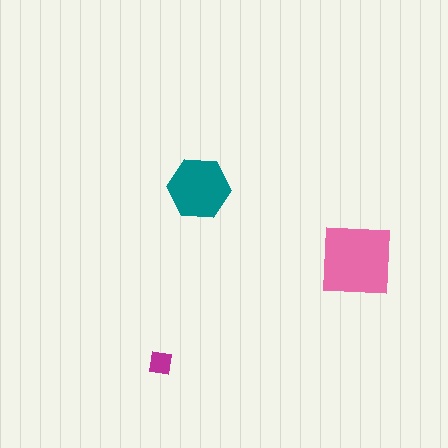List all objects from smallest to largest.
The magenta square, the teal hexagon, the pink square.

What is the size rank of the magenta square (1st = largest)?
3rd.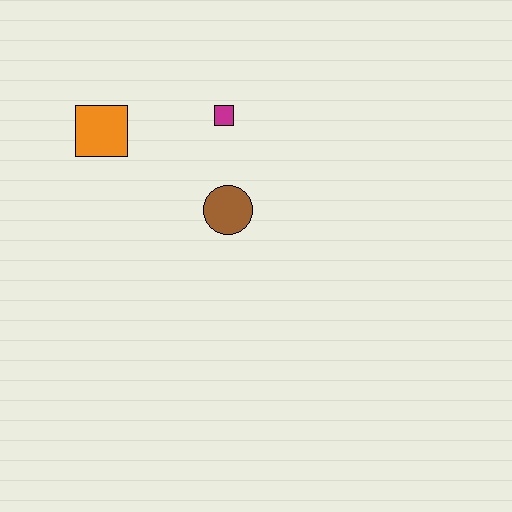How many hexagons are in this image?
There are no hexagons.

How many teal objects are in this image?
There are no teal objects.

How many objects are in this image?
There are 3 objects.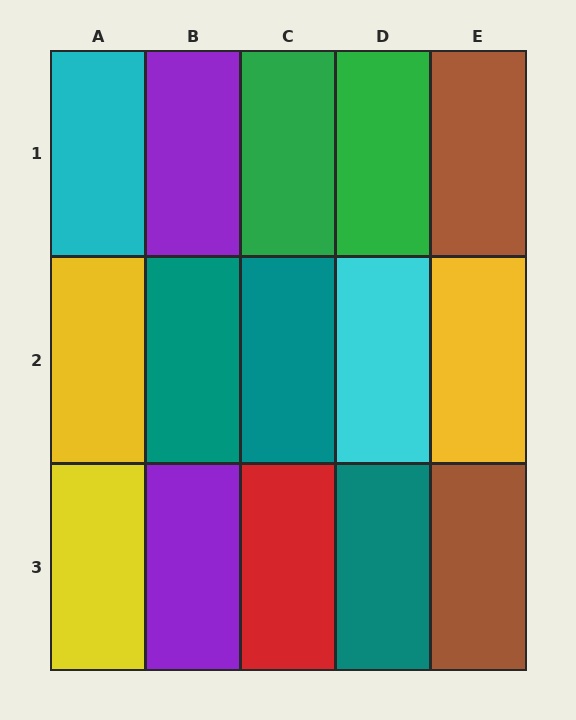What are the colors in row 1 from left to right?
Cyan, purple, green, green, brown.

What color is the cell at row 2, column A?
Yellow.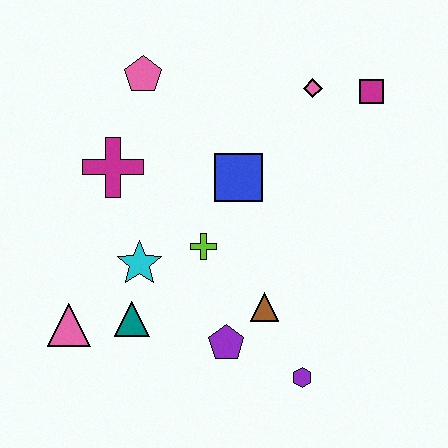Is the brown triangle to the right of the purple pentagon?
Yes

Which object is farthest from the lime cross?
The magenta square is farthest from the lime cross.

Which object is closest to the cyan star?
The teal triangle is closest to the cyan star.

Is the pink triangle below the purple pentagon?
No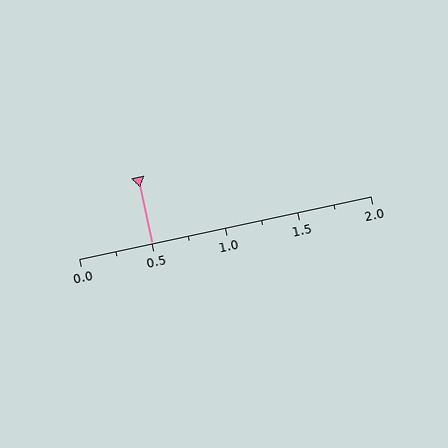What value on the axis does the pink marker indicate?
The marker indicates approximately 0.5.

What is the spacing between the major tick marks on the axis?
The major ticks are spaced 0.5 apart.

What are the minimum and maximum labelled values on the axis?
The axis runs from 0.0 to 2.0.